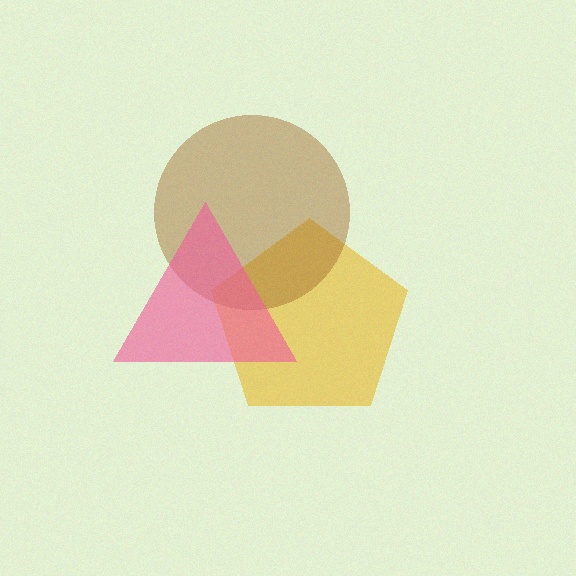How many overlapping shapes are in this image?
There are 3 overlapping shapes in the image.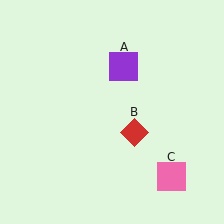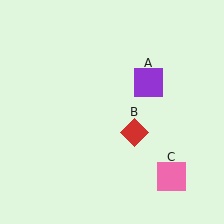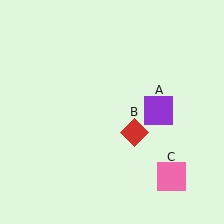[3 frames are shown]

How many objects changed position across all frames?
1 object changed position: purple square (object A).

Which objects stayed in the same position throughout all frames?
Red diamond (object B) and pink square (object C) remained stationary.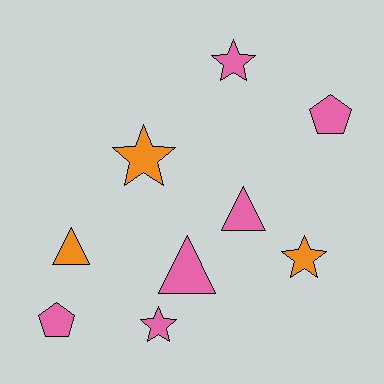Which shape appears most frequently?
Star, with 4 objects.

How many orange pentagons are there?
There are no orange pentagons.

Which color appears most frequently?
Pink, with 6 objects.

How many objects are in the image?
There are 9 objects.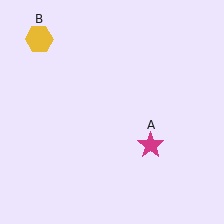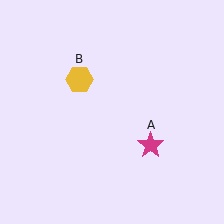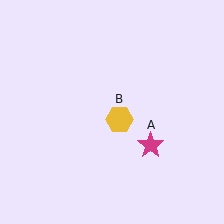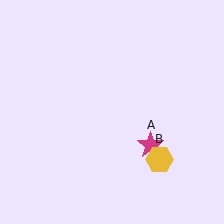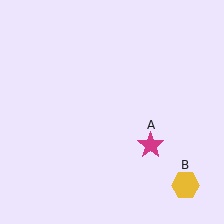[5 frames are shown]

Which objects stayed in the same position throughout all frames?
Magenta star (object A) remained stationary.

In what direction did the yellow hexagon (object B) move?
The yellow hexagon (object B) moved down and to the right.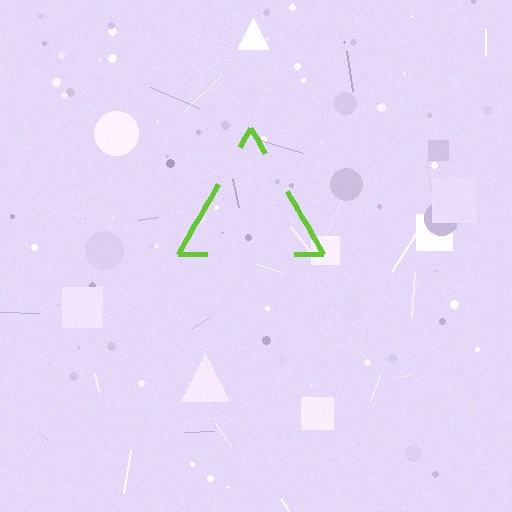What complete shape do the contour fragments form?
The contour fragments form a triangle.